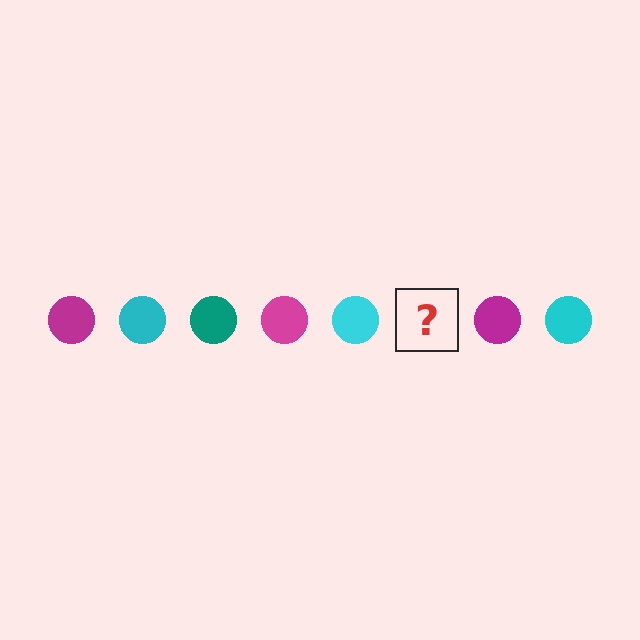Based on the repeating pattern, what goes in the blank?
The blank should be a teal circle.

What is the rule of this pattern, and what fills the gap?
The rule is that the pattern cycles through magenta, cyan, teal circles. The gap should be filled with a teal circle.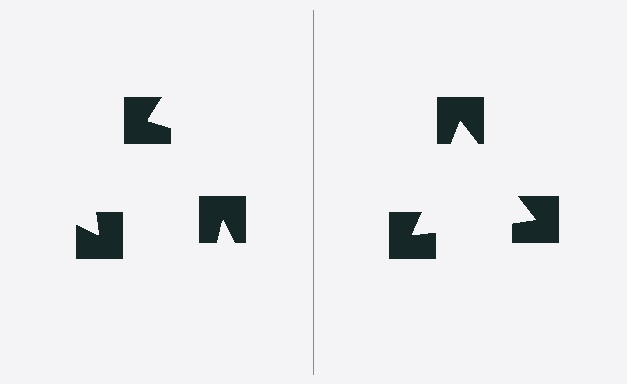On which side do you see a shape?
An illusory triangle appears on the right side. On the left side the wedge cuts are rotated, so no coherent shape forms.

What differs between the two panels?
The notched squares are positioned identically on both sides; only the wedge orientations differ. On the right they align to a triangle; on the left they are misaligned.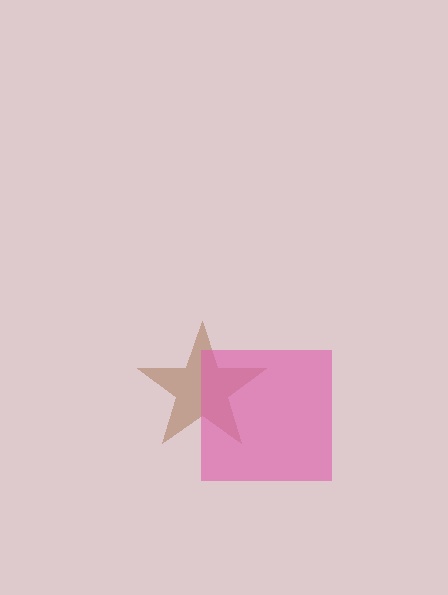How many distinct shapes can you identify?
There are 2 distinct shapes: a brown star, a pink square.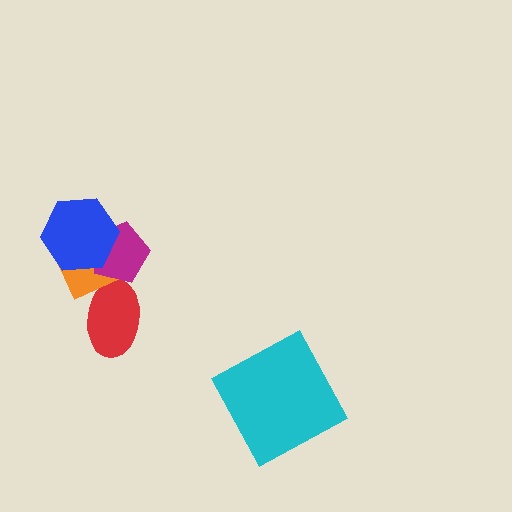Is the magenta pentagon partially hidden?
Yes, it is partially covered by another shape.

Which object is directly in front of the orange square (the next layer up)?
The magenta pentagon is directly in front of the orange square.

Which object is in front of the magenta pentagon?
The blue hexagon is in front of the magenta pentagon.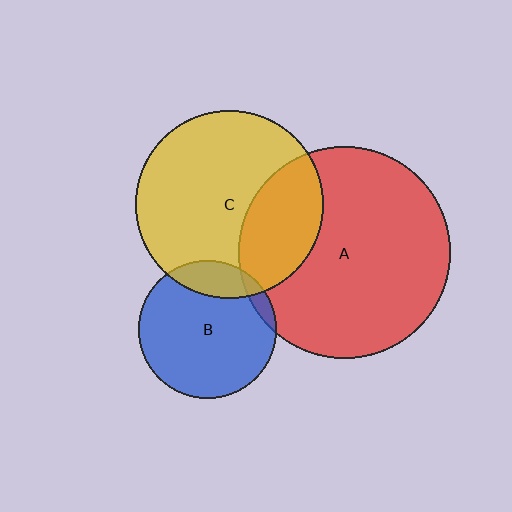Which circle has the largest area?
Circle A (red).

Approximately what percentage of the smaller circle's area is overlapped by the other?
Approximately 30%.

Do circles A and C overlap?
Yes.